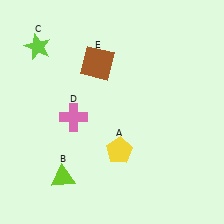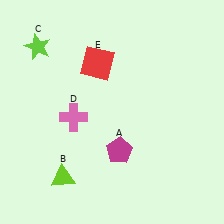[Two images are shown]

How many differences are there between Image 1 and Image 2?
There are 2 differences between the two images.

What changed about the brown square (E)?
In Image 1, E is brown. In Image 2, it changed to red.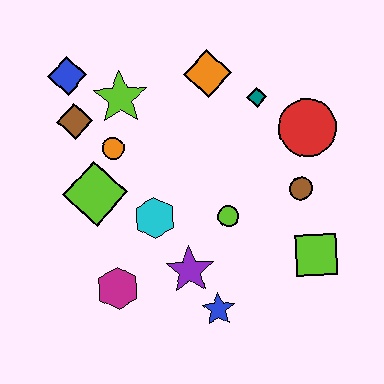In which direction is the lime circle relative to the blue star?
The lime circle is above the blue star.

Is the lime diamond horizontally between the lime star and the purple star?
No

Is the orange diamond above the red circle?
Yes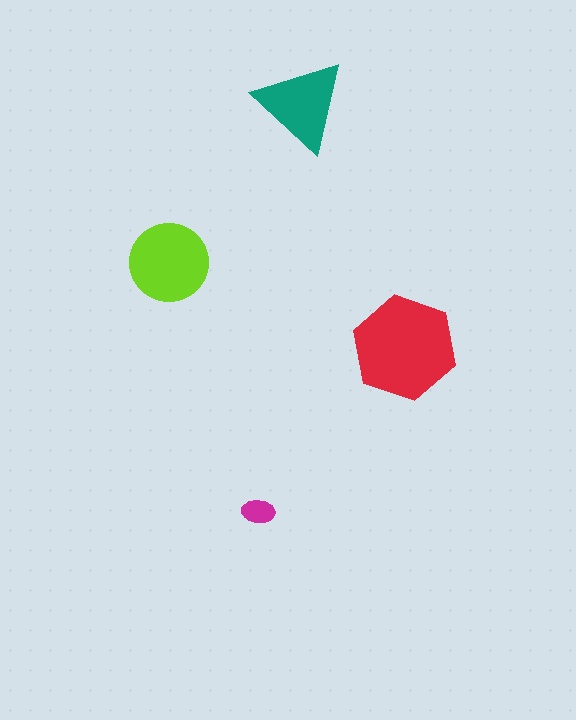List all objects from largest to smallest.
The red hexagon, the lime circle, the teal triangle, the magenta ellipse.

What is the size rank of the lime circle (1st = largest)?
2nd.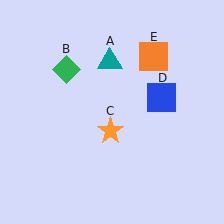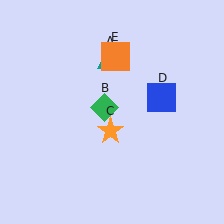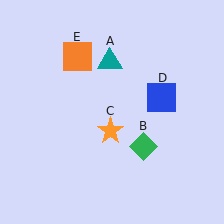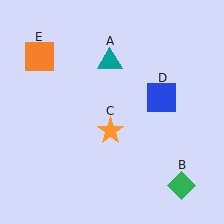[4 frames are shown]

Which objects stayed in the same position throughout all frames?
Teal triangle (object A) and orange star (object C) and blue square (object D) remained stationary.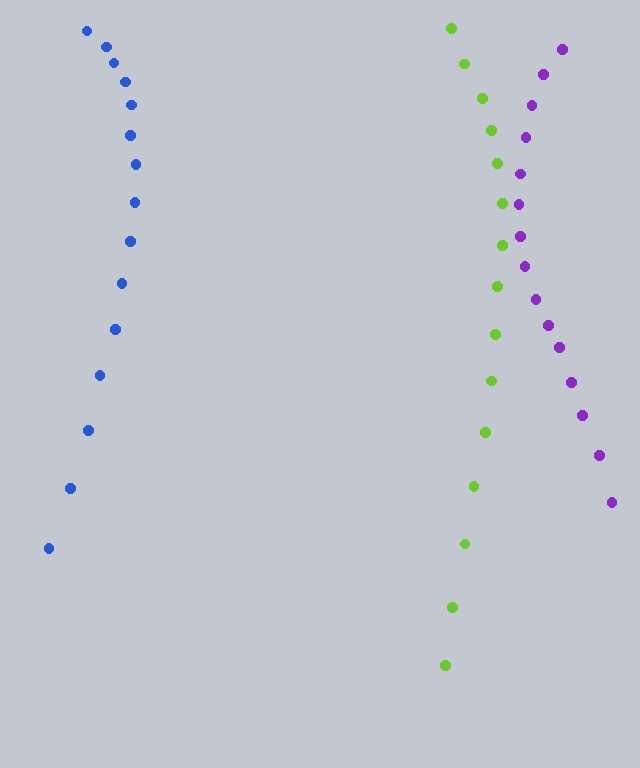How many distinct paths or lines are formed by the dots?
There are 3 distinct paths.